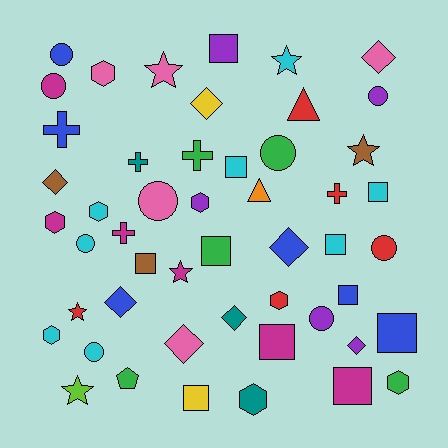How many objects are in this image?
There are 50 objects.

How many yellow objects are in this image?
There are 2 yellow objects.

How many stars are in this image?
There are 6 stars.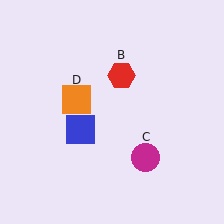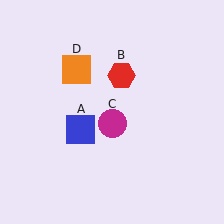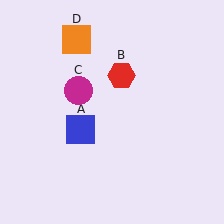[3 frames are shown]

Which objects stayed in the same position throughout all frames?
Blue square (object A) and red hexagon (object B) remained stationary.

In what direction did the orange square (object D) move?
The orange square (object D) moved up.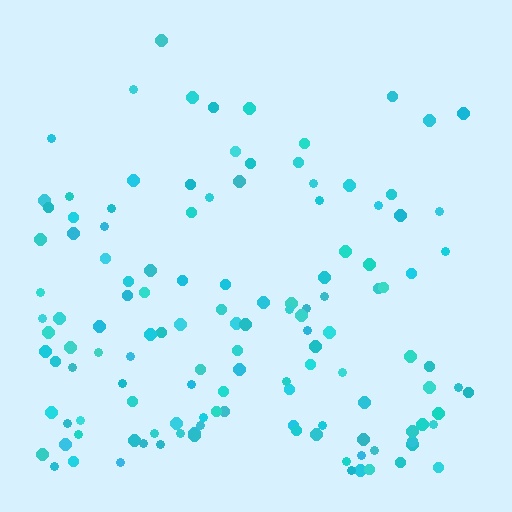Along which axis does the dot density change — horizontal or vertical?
Vertical.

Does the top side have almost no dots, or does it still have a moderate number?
Still a moderate number, just noticeably fewer than the bottom.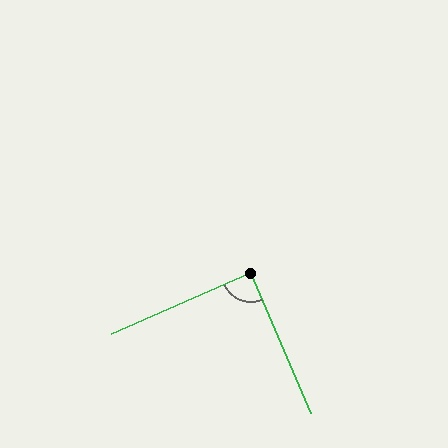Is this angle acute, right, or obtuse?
It is approximately a right angle.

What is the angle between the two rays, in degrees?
Approximately 89 degrees.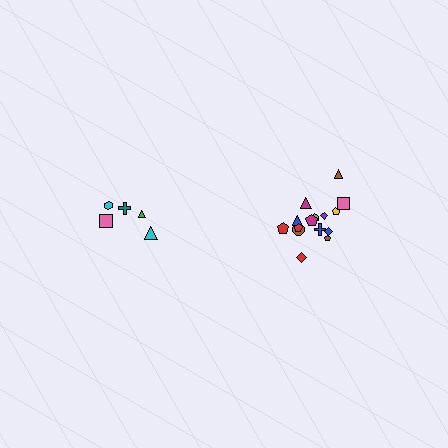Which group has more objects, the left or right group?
The right group.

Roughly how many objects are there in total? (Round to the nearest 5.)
Roughly 20 objects in total.